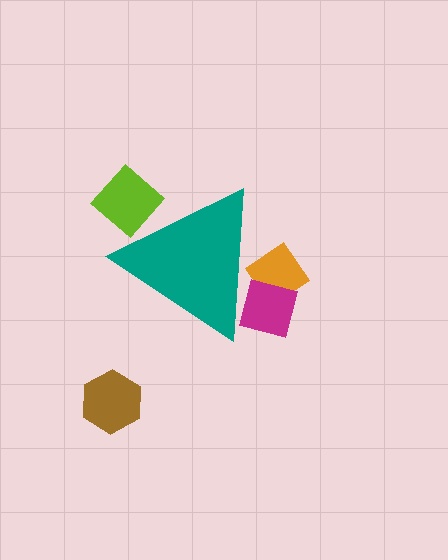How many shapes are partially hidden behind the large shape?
3 shapes are partially hidden.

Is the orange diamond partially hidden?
Yes, the orange diamond is partially hidden behind the teal triangle.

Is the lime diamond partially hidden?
Yes, the lime diamond is partially hidden behind the teal triangle.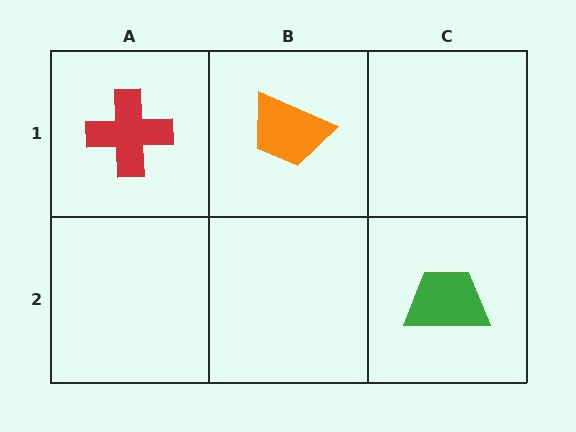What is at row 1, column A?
A red cross.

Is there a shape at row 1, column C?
No, that cell is empty.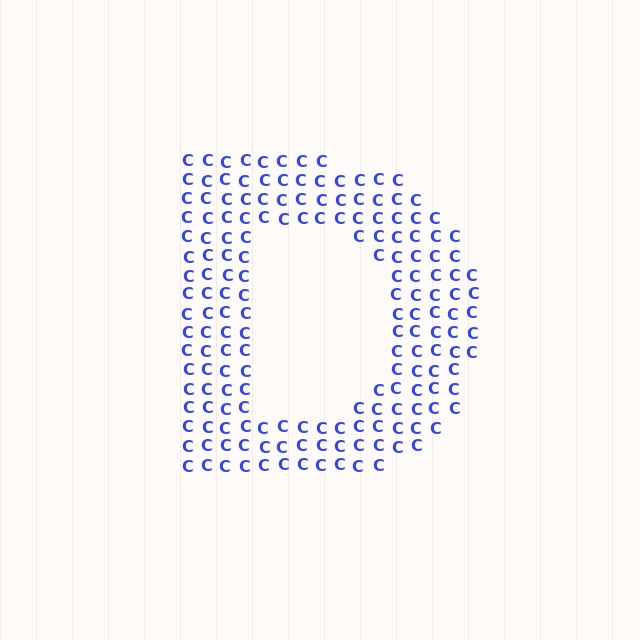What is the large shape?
The large shape is the letter D.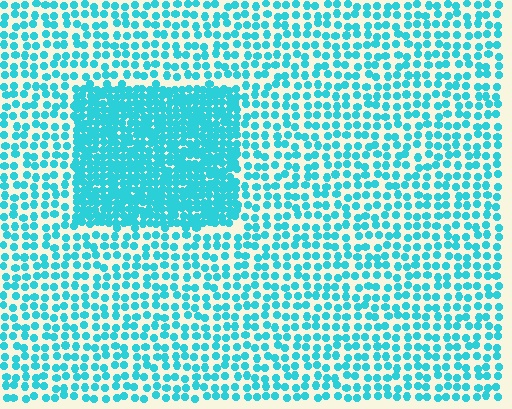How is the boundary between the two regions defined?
The boundary is defined by a change in element density (approximately 2.3x ratio). All elements are the same color, size, and shape.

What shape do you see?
I see a rectangle.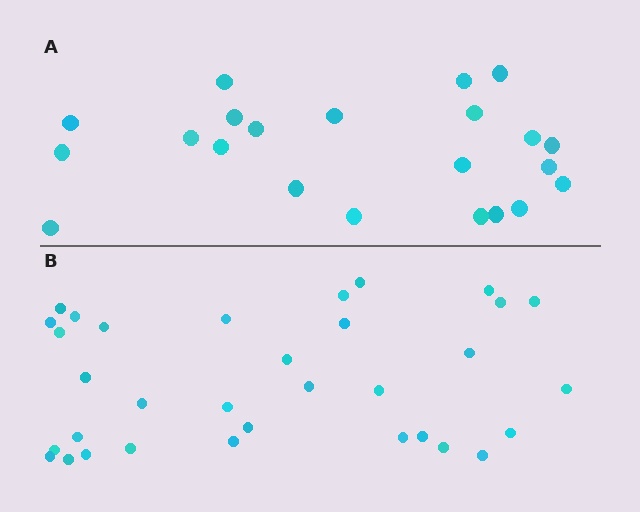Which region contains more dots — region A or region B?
Region B (the bottom region) has more dots.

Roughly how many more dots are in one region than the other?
Region B has roughly 12 or so more dots than region A.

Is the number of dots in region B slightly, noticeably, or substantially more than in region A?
Region B has substantially more. The ratio is roughly 1.5 to 1.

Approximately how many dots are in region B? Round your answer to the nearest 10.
About 30 dots. (The exact count is 33, which rounds to 30.)